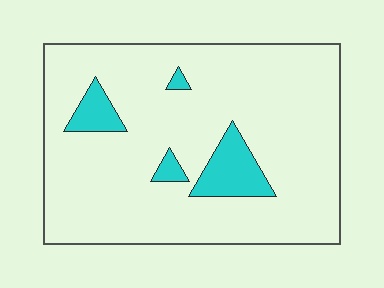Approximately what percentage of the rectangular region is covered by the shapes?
Approximately 10%.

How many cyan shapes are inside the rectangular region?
4.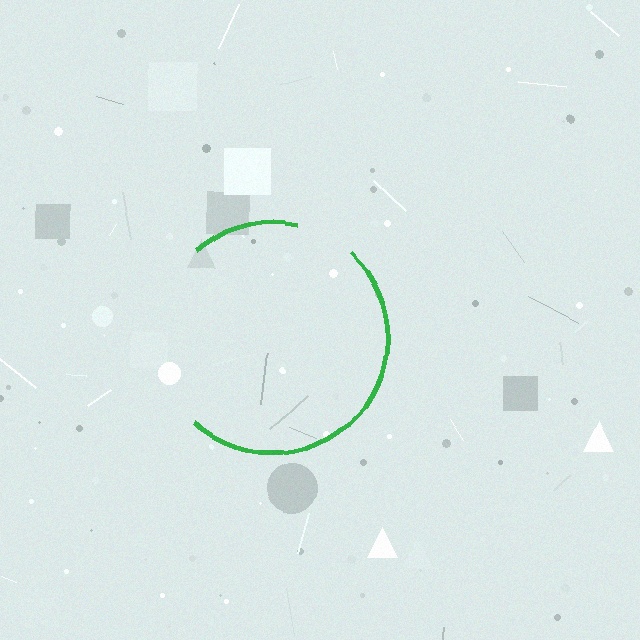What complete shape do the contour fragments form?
The contour fragments form a circle.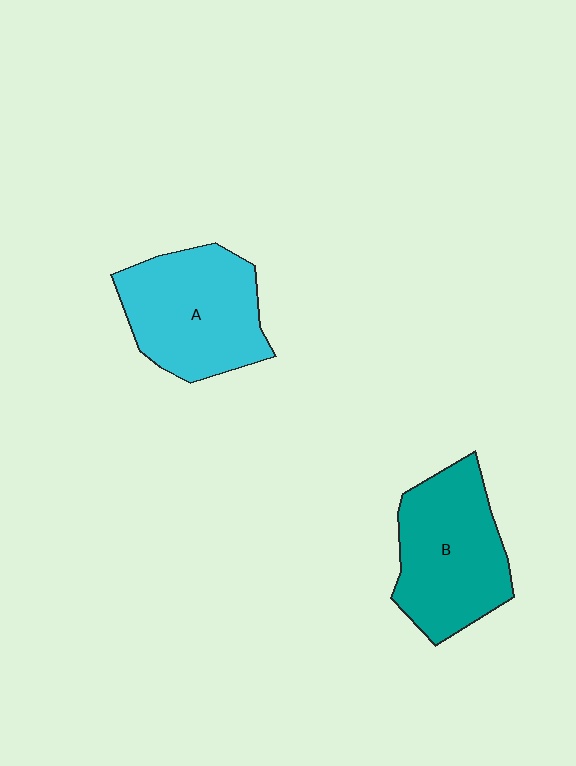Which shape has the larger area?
Shape A (cyan).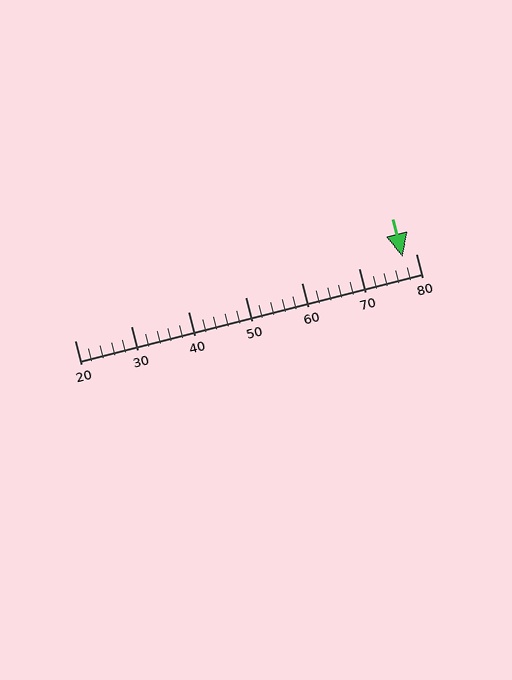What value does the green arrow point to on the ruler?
The green arrow points to approximately 78.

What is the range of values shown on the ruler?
The ruler shows values from 20 to 80.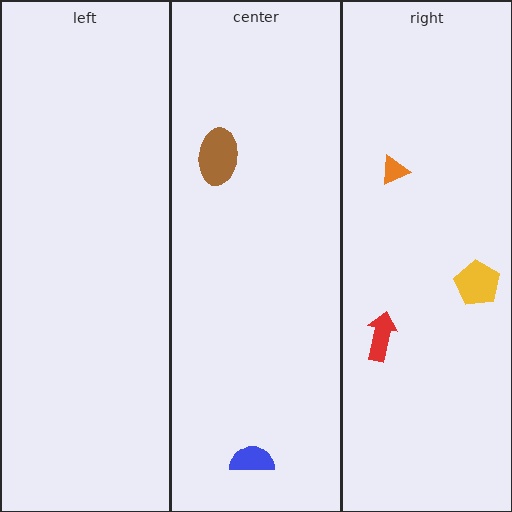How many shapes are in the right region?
3.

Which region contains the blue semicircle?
The center region.